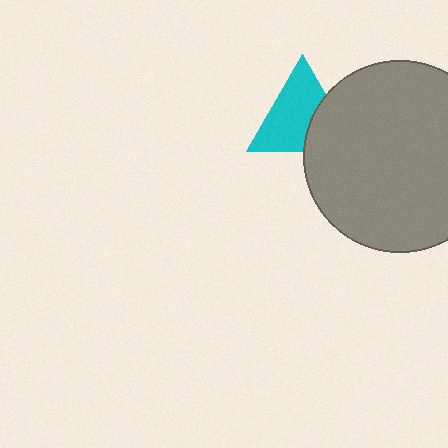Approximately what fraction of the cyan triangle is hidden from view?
Roughly 33% of the cyan triangle is hidden behind the gray circle.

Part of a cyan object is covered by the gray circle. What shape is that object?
It is a triangle.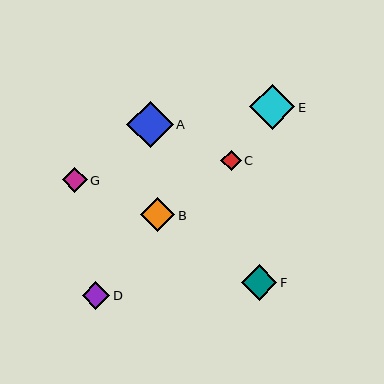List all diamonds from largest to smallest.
From largest to smallest: A, E, F, B, D, G, C.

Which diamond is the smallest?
Diamond C is the smallest with a size of approximately 20 pixels.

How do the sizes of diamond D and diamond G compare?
Diamond D and diamond G are approximately the same size.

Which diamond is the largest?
Diamond A is the largest with a size of approximately 47 pixels.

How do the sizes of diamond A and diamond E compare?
Diamond A and diamond E are approximately the same size.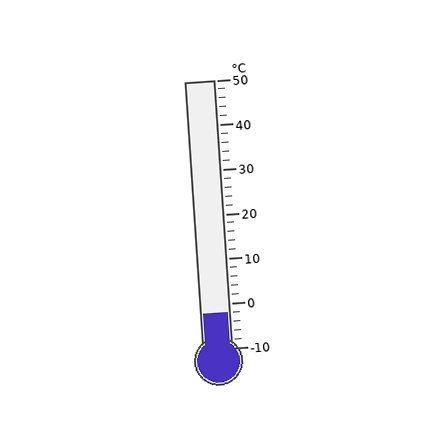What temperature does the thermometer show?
The thermometer shows approximately -2°C.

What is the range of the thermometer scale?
The thermometer scale ranges from -10°C to 50°C.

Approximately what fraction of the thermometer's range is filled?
The thermometer is filled to approximately 15% of its range.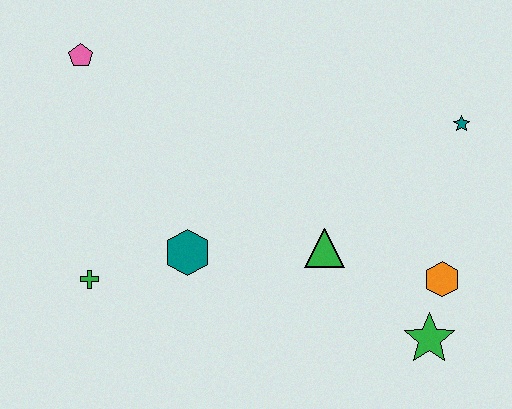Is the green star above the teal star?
No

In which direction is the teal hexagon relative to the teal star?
The teal hexagon is to the left of the teal star.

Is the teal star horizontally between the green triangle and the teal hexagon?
No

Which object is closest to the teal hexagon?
The green cross is closest to the teal hexagon.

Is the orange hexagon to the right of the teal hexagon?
Yes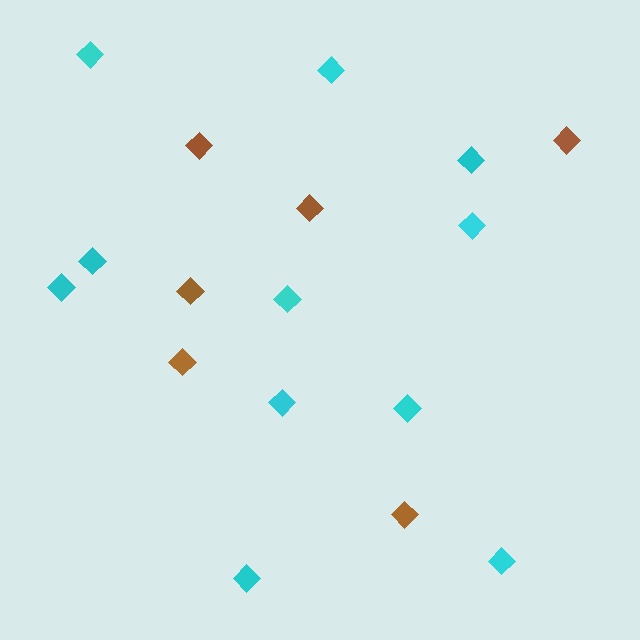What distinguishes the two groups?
There are 2 groups: one group of brown diamonds (6) and one group of cyan diamonds (11).